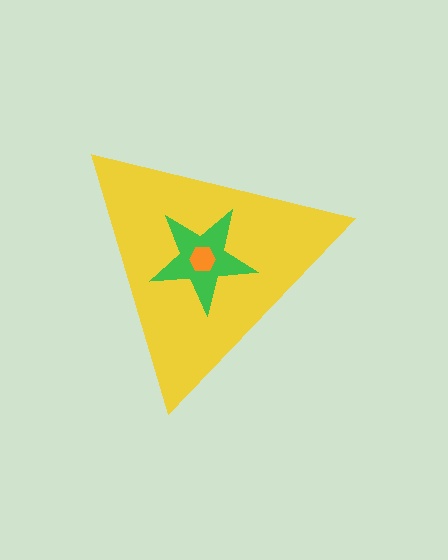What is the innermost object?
The orange hexagon.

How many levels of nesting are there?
3.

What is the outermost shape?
The yellow triangle.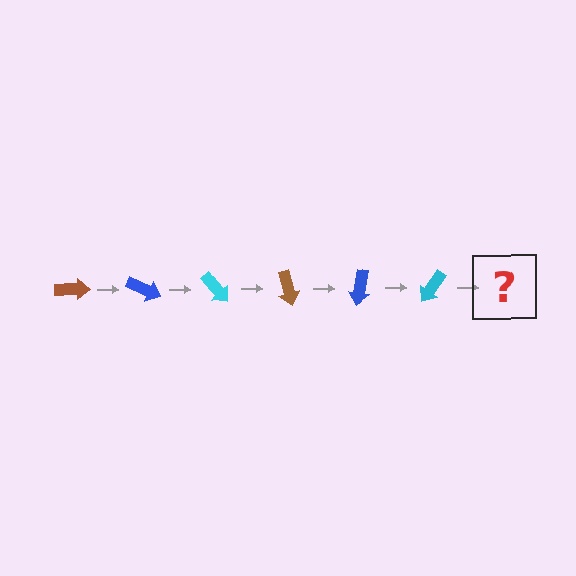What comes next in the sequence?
The next element should be a brown arrow, rotated 150 degrees from the start.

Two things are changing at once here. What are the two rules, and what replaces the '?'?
The two rules are that it rotates 25 degrees each step and the color cycles through brown, blue, and cyan. The '?' should be a brown arrow, rotated 150 degrees from the start.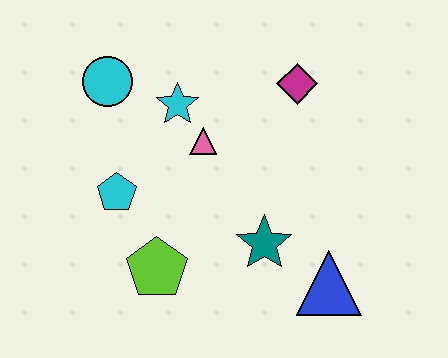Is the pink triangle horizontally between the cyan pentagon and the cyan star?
No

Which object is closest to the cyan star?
The pink triangle is closest to the cyan star.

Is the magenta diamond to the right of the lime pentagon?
Yes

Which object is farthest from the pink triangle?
The blue triangle is farthest from the pink triangle.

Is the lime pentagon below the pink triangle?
Yes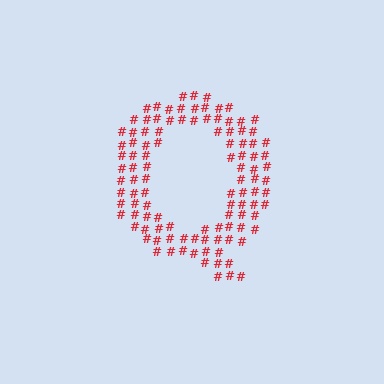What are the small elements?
The small elements are hash symbols.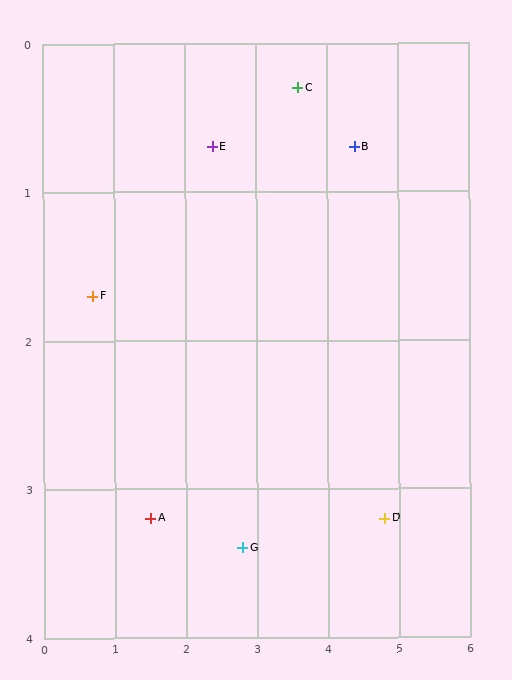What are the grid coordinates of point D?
Point D is at approximately (4.8, 3.2).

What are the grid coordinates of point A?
Point A is at approximately (1.5, 3.2).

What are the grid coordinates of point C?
Point C is at approximately (3.6, 0.3).